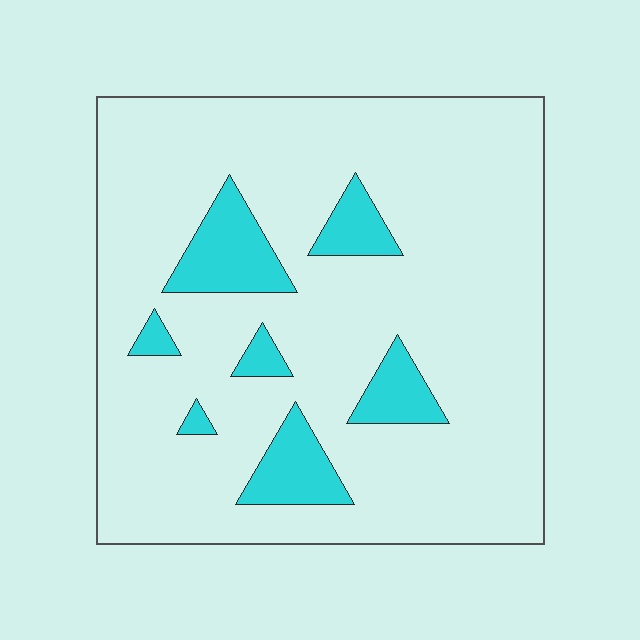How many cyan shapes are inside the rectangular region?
7.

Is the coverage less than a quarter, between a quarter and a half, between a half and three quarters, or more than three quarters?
Less than a quarter.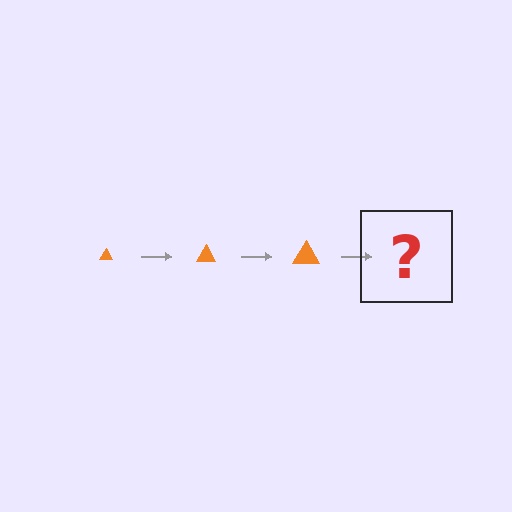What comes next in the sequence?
The next element should be an orange triangle, larger than the previous one.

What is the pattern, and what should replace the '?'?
The pattern is that the triangle gets progressively larger each step. The '?' should be an orange triangle, larger than the previous one.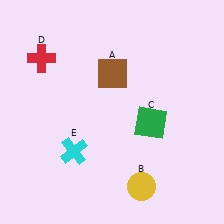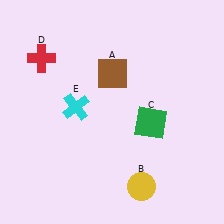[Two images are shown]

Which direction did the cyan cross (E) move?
The cyan cross (E) moved up.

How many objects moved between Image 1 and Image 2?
1 object moved between the two images.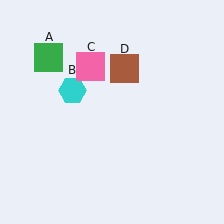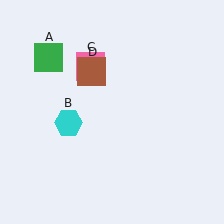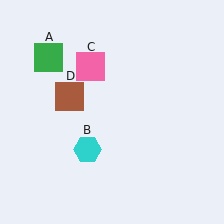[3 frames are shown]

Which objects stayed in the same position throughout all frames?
Green square (object A) and pink square (object C) remained stationary.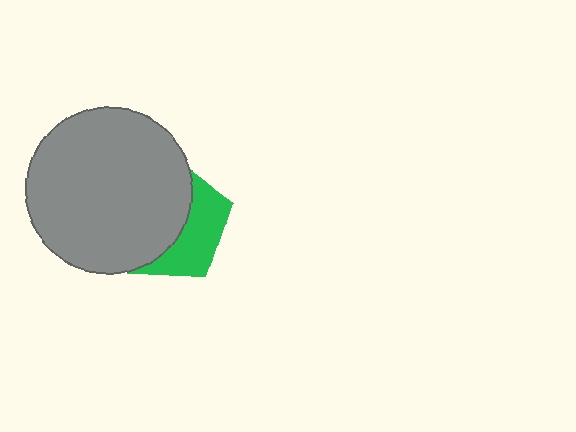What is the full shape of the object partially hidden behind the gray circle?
The partially hidden object is a green pentagon.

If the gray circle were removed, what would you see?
You would see the complete green pentagon.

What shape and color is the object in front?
The object in front is a gray circle.